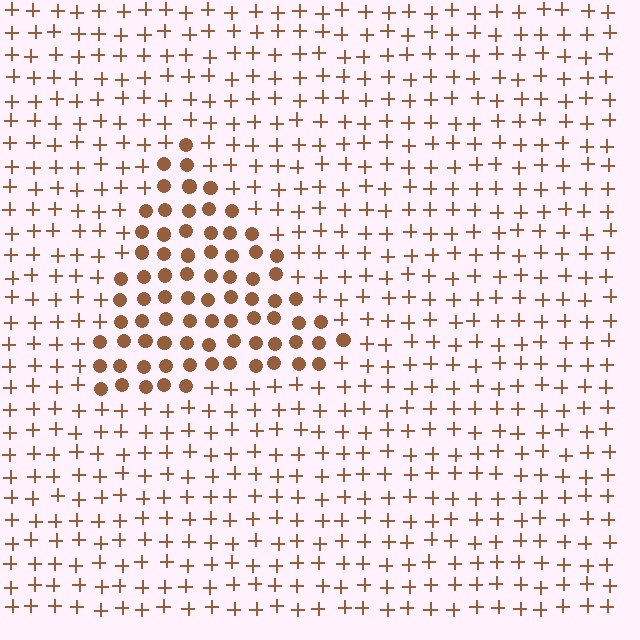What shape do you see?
I see a triangle.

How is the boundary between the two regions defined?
The boundary is defined by a change in element shape: circles inside vs. plus signs outside. All elements share the same color and spacing.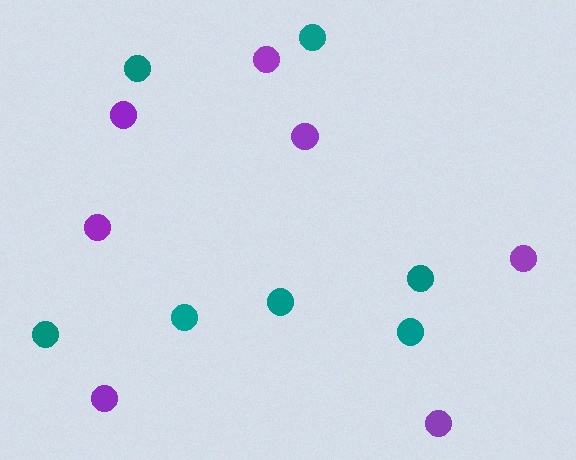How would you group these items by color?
There are 2 groups: one group of purple circles (7) and one group of teal circles (7).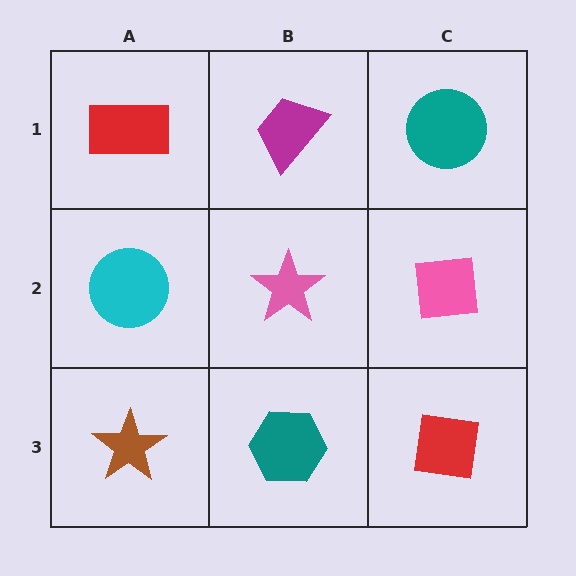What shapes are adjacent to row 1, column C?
A pink square (row 2, column C), a magenta trapezoid (row 1, column B).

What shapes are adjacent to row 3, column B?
A pink star (row 2, column B), a brown star (row 3, column A), a red square (row 3, column C).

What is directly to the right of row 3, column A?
A teal hexagon.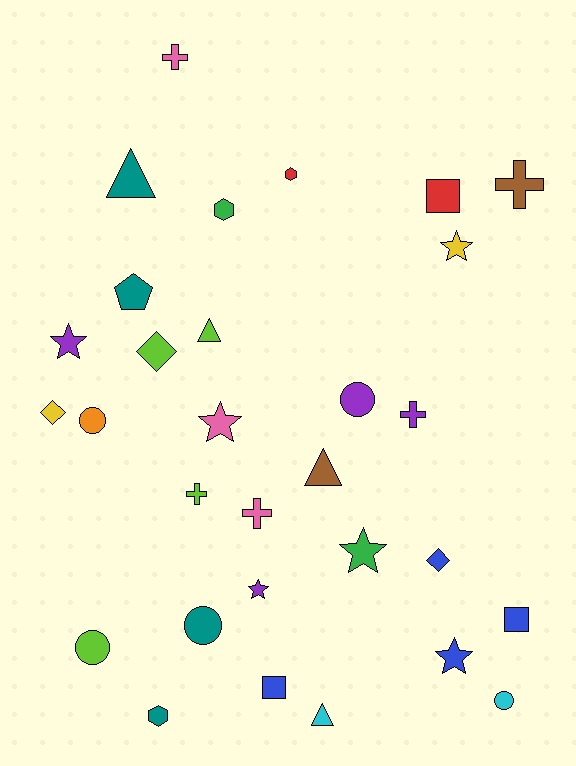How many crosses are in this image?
There are 5 crosses.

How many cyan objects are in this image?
There are 2 cyan objects.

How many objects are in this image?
There are 30 objects.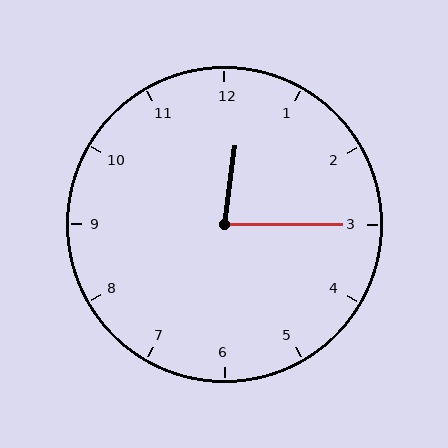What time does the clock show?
12:15.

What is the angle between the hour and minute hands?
Approximately 82 degrees.